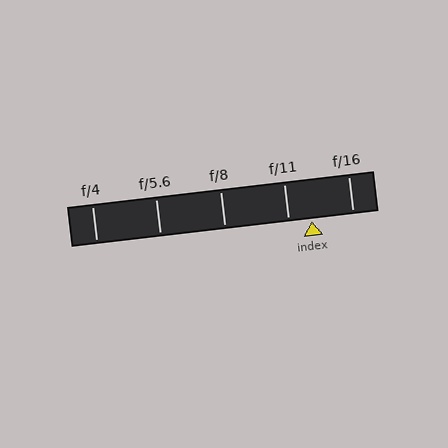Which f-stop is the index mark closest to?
The index mark is closest to f/11.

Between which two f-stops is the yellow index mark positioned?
The index mark is between f/11 and f/16.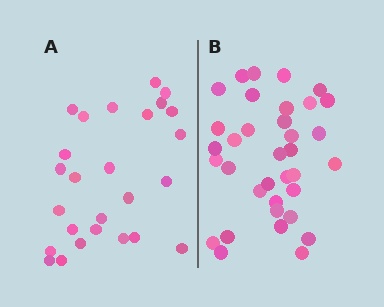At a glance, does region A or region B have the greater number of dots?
Region B (the right region) has more dots.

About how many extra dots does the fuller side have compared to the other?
Region B has roughly 8 or so more dots than region A.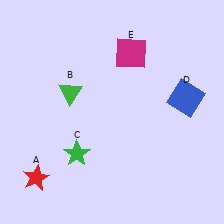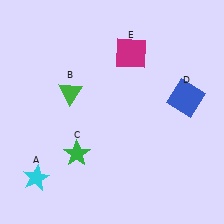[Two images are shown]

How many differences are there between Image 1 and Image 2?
There is 1 difference between the two images.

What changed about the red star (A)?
In Image 1, A is red. In Image 2, it changed to cyan.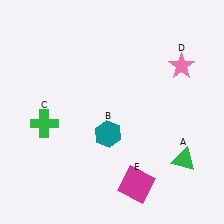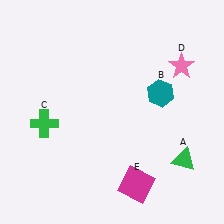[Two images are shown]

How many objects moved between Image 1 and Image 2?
1 object moved between the two images.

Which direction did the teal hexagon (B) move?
The teal hexagon (B) moved right.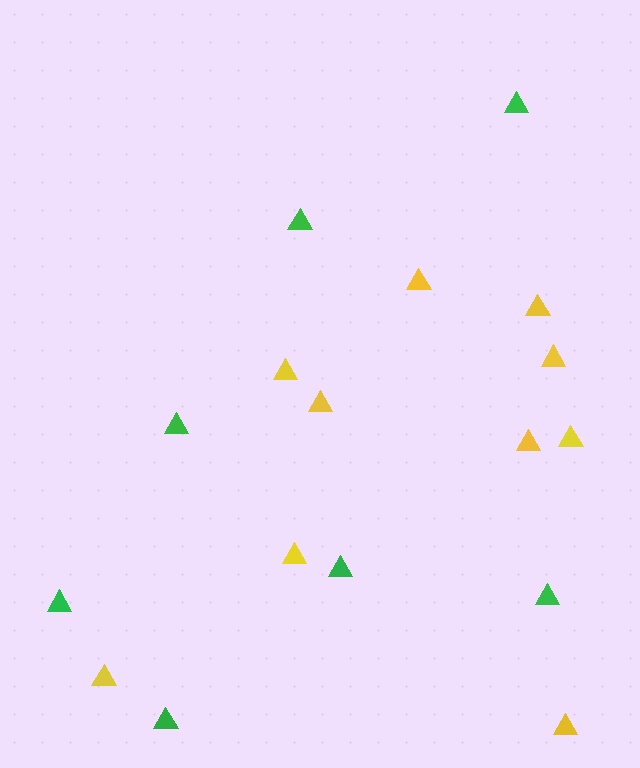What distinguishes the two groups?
There are 2 groups: one group of green triangles (7) and one group of yellow triangles (10).